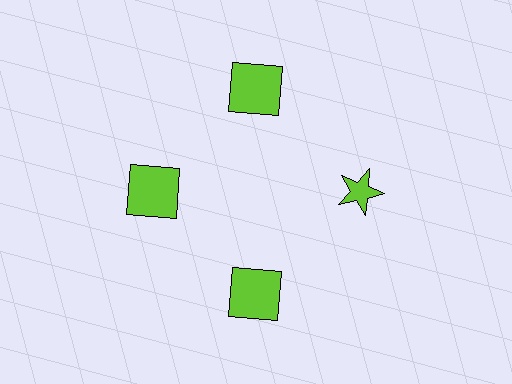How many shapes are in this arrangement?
There are 4 shapes arranged in a ring pattern.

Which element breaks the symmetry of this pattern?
The lime star at roughly the 3 o'clock position breaks the symmetry. All other shapes are lime squares.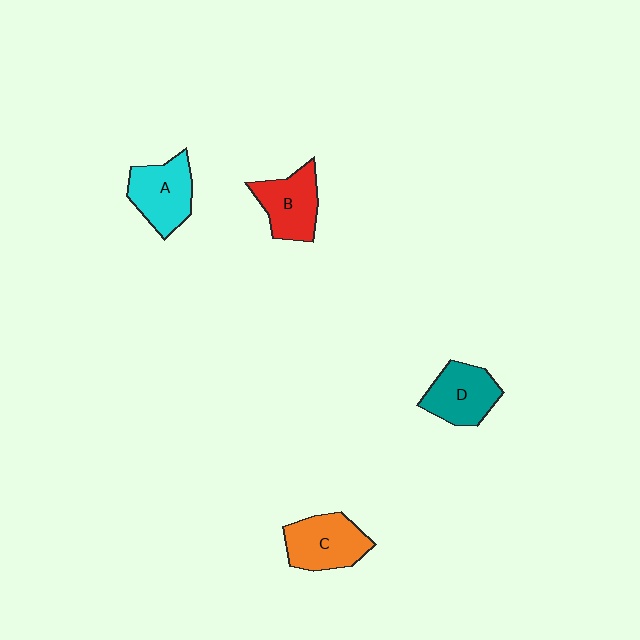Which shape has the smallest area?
Shape B (red).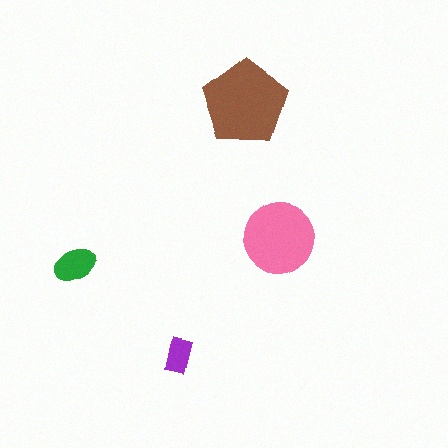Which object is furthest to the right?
The pink circle is rightmost.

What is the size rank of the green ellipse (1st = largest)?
3rd.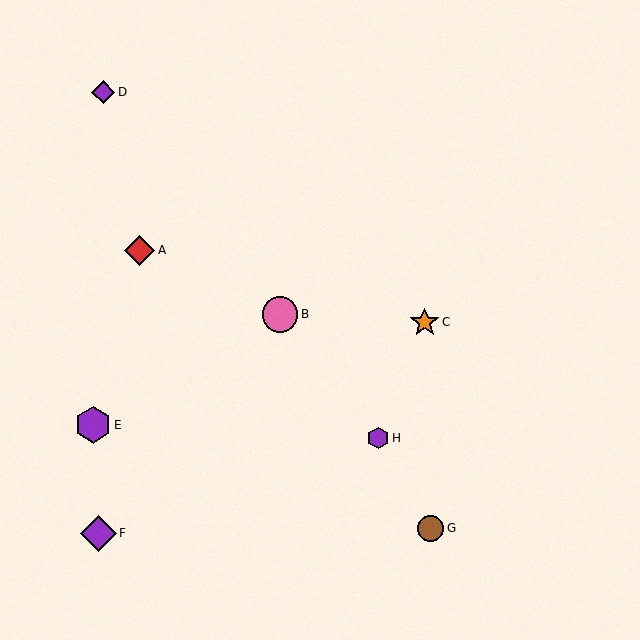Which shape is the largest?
The purple hexagon (labeled E) is the largest.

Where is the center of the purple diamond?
The center of the purple diamond is at (103, 92).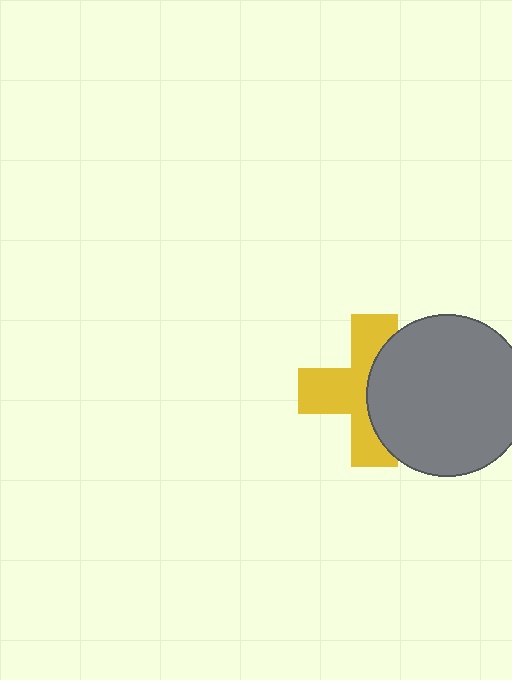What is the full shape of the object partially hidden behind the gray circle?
The partially hidden object is a yellow cross.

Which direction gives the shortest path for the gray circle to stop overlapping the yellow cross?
Moving right gives the shortest separation.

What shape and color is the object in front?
The object in front is a gray circle.